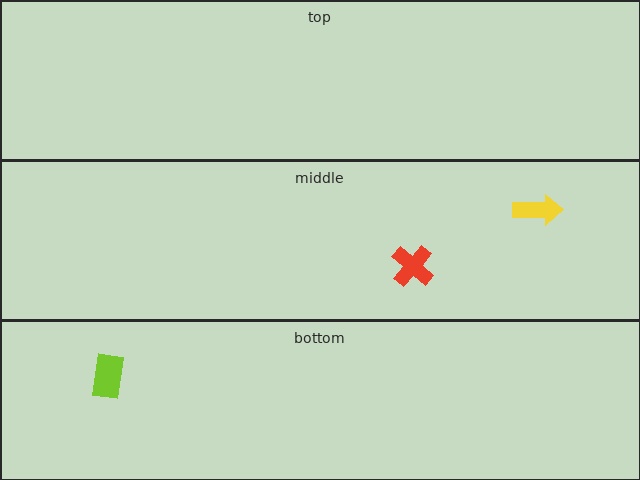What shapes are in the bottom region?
The lime rectangle.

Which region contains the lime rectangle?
The bottom region.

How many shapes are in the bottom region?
1.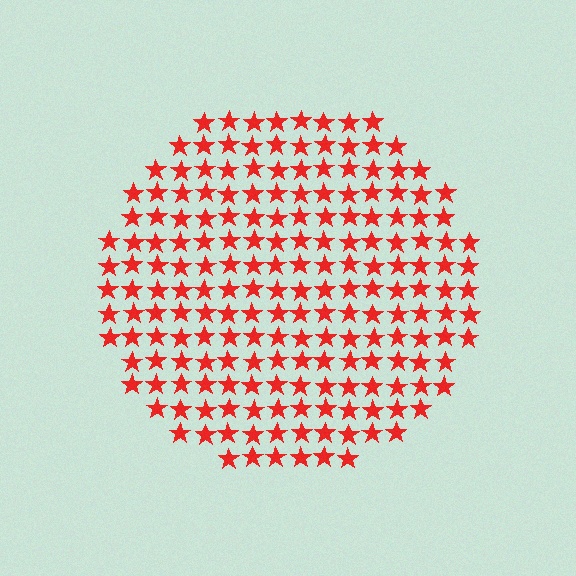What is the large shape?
The large shape is a circle.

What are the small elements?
The small elements are stars.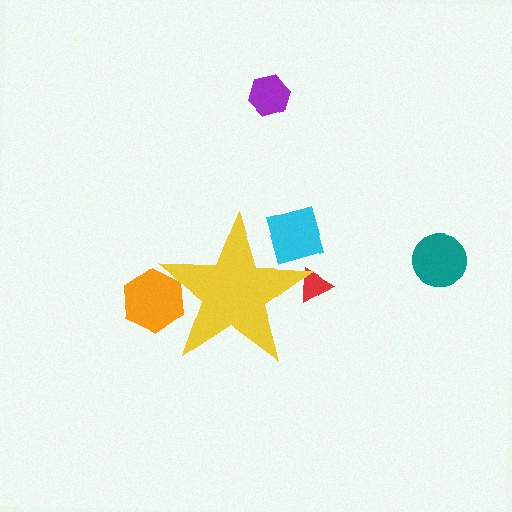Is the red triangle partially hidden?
Yes, the red triangle is partially hidden behind the yellow star.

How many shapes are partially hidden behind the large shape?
3 shapes are partially hidden.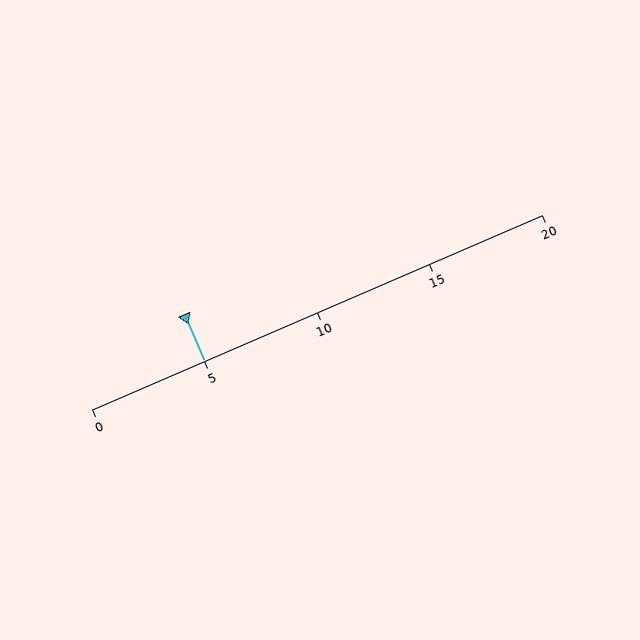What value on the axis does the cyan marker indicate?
The marker indicates approximately 5.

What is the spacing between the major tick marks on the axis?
The major ticks are spaced 5 apart.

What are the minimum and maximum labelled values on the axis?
The axis runs from 0 to 20.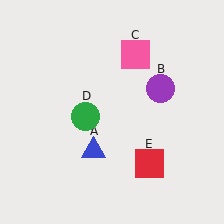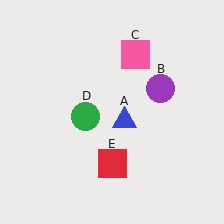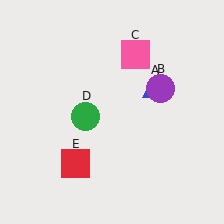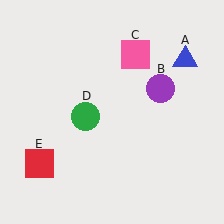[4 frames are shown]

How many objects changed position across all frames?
2 objects changed position: blue triangle (object A), red square (object E).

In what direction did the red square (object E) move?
The red square (object E) moved left.